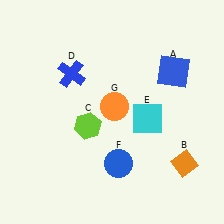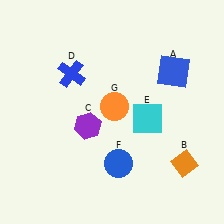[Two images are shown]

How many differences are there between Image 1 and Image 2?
There is 1 difference between the two images.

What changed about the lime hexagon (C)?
In Image 1, C is lime. In Image 2, it changed to purple.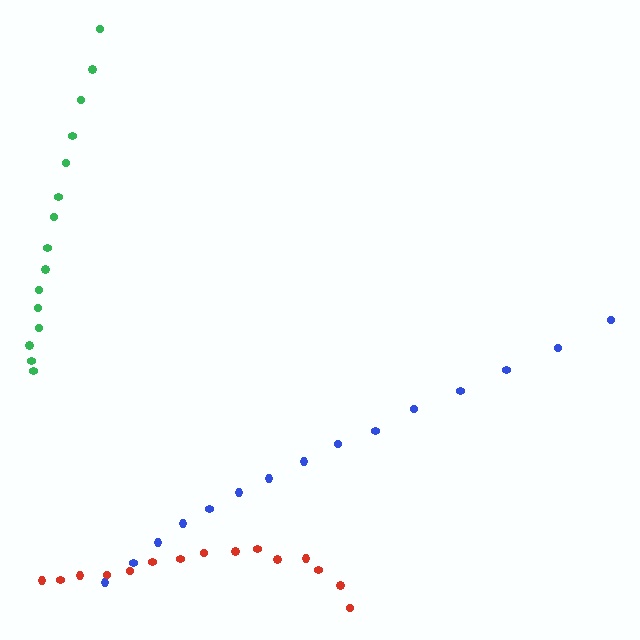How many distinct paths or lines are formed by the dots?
There are 3 distinct paths.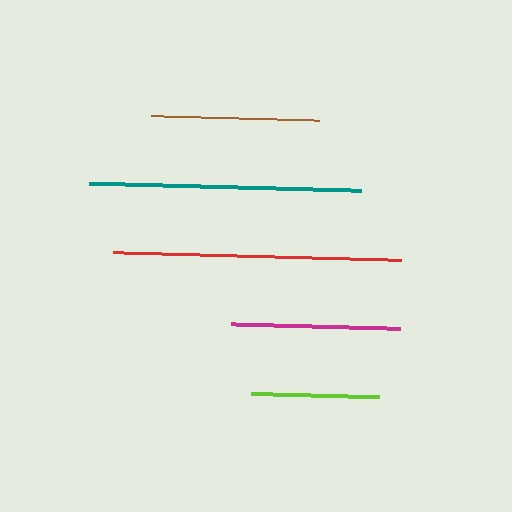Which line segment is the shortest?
The lime line is the shortest at approximately 128 pixels.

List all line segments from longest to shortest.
From longest to shortest: red, teal, magenta, brown, lime.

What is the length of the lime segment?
The lime segment is approximately 128 pixels long.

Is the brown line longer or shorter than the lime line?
The brown line is longer than the lime line.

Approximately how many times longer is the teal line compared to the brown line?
The teal line is approximately 1.6 times the length of the brown line.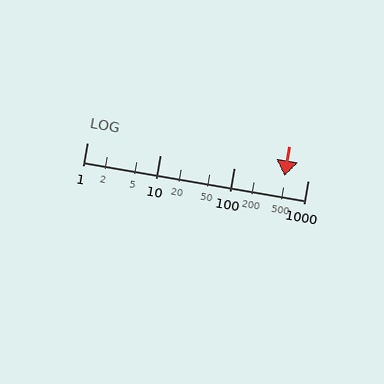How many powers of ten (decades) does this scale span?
The scale spans 3 decades, from 1 to 1000.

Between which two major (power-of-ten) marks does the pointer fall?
The pointer is between 100 and 1000.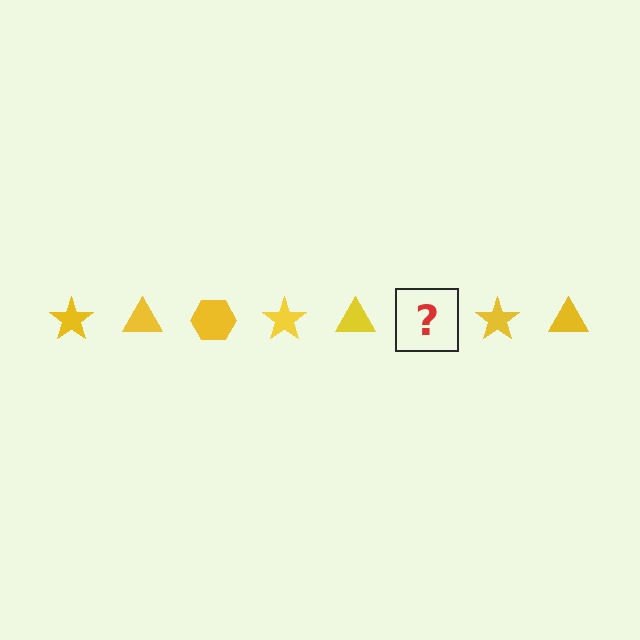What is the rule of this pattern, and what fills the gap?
The rule is that the pattern cycles through star, triangle, hexagon shapes in yellow. The gap should be filled with a yellow hexagon.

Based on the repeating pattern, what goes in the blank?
The blank should be a yellow hexagon.